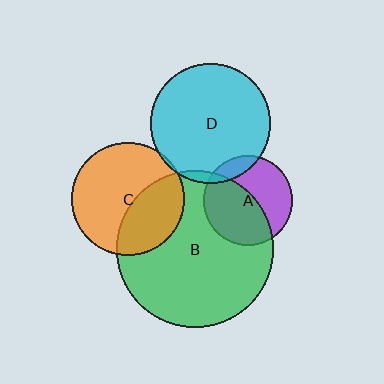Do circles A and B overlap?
Yes.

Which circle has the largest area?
Circle B (green).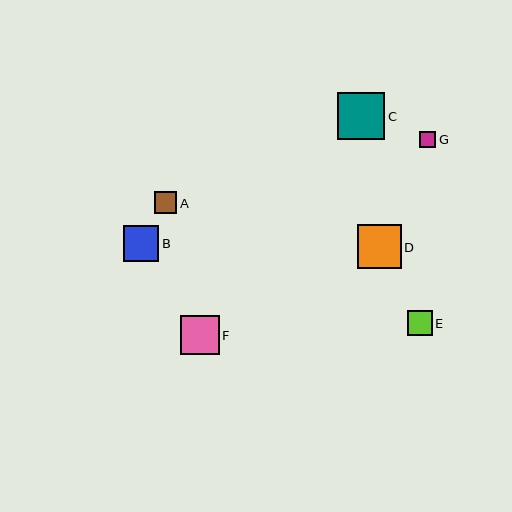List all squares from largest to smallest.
From largest to smallest: C, D, F, B, E, A, G.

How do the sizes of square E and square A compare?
Square E and square A are approximately the same size.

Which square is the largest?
Square C is the largest with a size of approximately 47 pixels.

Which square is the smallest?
Square G is the smallest with a size of approximately 16 pixels.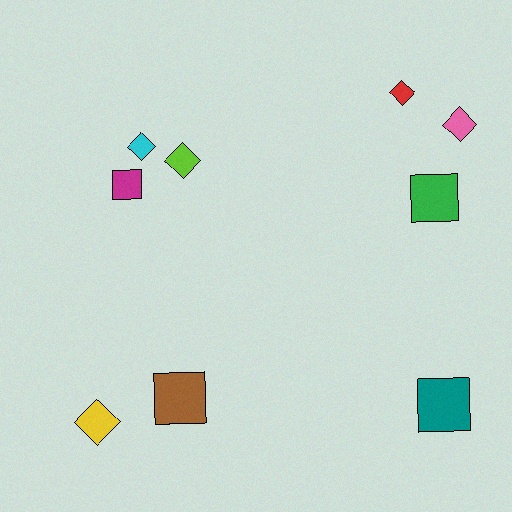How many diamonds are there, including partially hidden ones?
There are 5 diamonds.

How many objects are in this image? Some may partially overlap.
There are 9 objects.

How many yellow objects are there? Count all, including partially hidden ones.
There is 1 yellow object.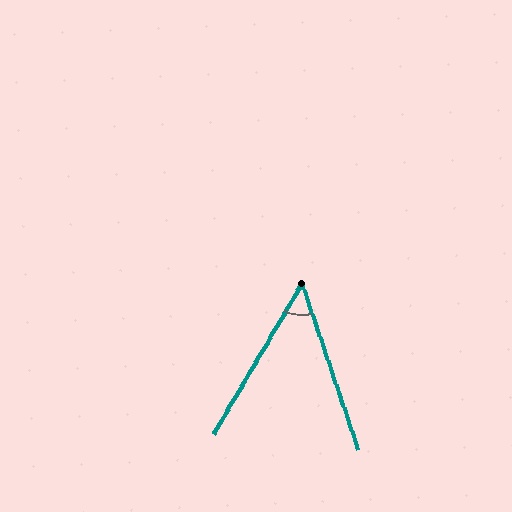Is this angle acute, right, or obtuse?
It is acute.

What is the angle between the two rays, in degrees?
Approximately 49 degrees.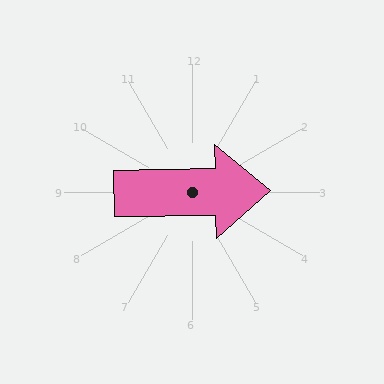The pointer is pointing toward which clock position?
Roughly 3 o'clock.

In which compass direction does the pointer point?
East.